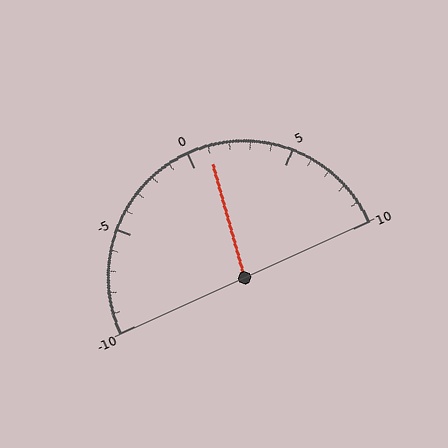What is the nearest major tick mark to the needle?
The nearest major tick mark is 0.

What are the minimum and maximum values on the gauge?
The gauge ranges from -10 to 10.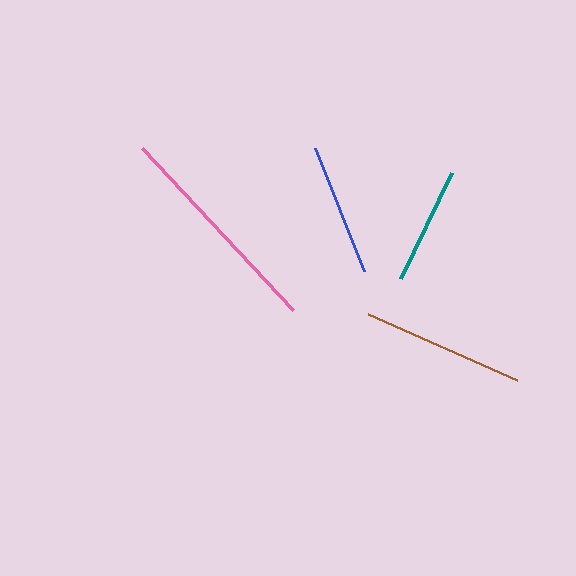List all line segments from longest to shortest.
From longest to shortest: pink, brown, blue, teal.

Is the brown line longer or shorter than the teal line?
The brown line is longer than the teal line.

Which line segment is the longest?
The pink line is the longest at approximately 221 pixels.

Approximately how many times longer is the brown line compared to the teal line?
The brown line is approximately 1.4 times the length of the teal line.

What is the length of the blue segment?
The blue segment is approximately 132 pixels long.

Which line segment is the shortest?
The teal line is the shortest at approximately 118 pixels.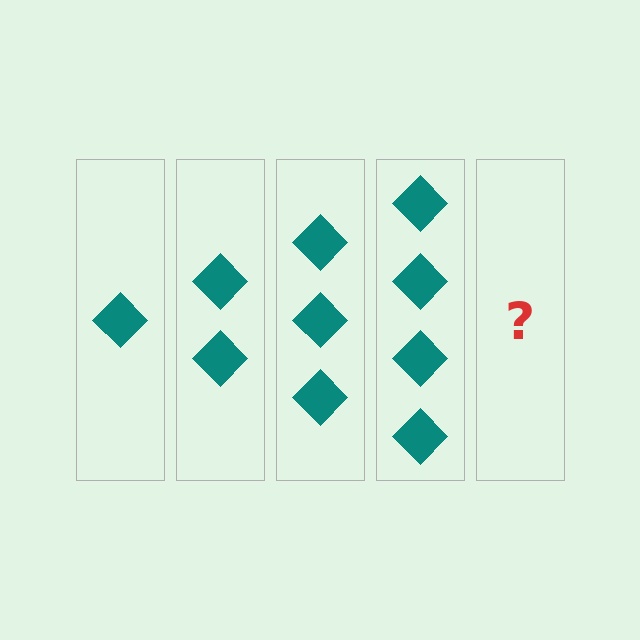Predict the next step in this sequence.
The next step is 5 diamonds.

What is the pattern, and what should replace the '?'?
The pattern is that each step adds one more diamond. The '?' should be 5 diamonds.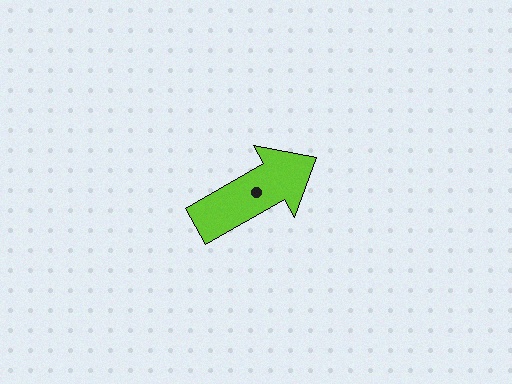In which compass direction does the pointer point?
Northeast.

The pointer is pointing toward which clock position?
Roughly 2 o'clock.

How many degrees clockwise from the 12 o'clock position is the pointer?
Approximately 60 degrees.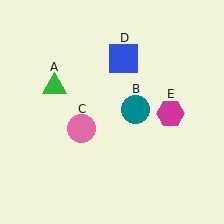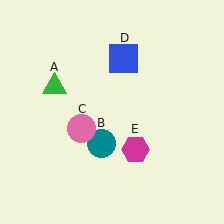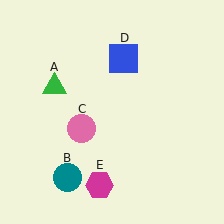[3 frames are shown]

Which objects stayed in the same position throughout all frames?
Green triangle (object A) and pink circle (object C) and blue square (object D) remained stationary.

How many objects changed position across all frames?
2 objects changed position: teal circle (object B), magenta hexagon (object E).